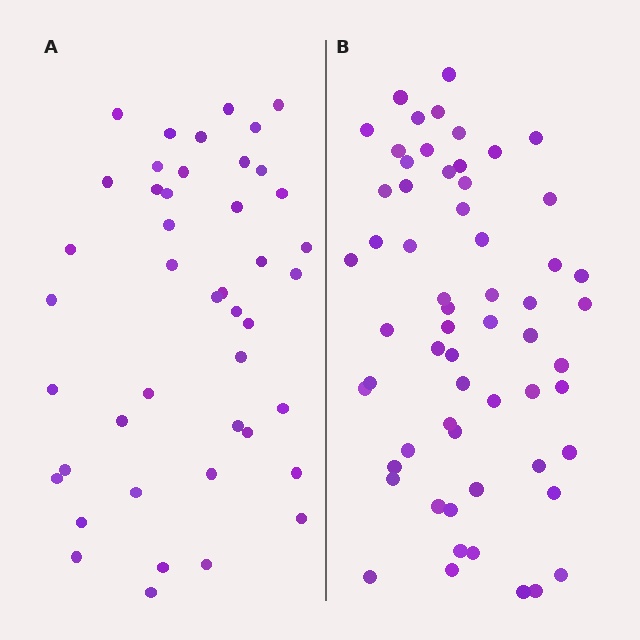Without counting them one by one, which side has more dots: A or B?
Region B (the right region) has more dots.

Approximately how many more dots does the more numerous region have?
Region B has approximately 15 more dots than region A.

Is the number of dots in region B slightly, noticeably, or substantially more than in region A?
Region B has noticeably more, but not dramatically so. The ratio is roughly 1.4 to 1.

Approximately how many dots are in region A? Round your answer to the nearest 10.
About 40 dots. (The exact count is 44, which rounds to 40.)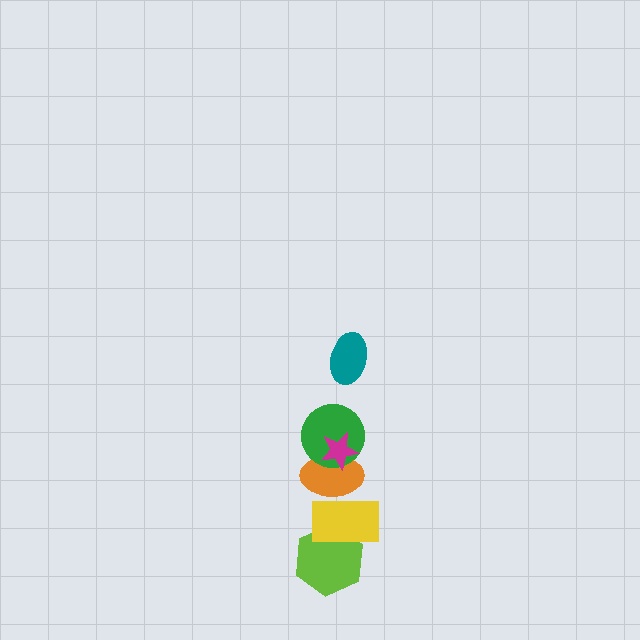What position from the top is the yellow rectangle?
The yellow rectangle is 5th from the top.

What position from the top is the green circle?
The green circle is 3rd from the top.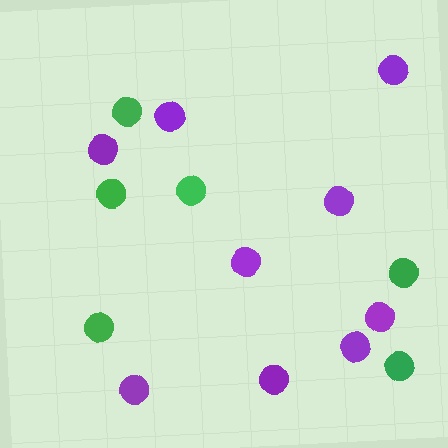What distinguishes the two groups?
There are 2 groups: one group of purple circles (9) and one group of green circles (6).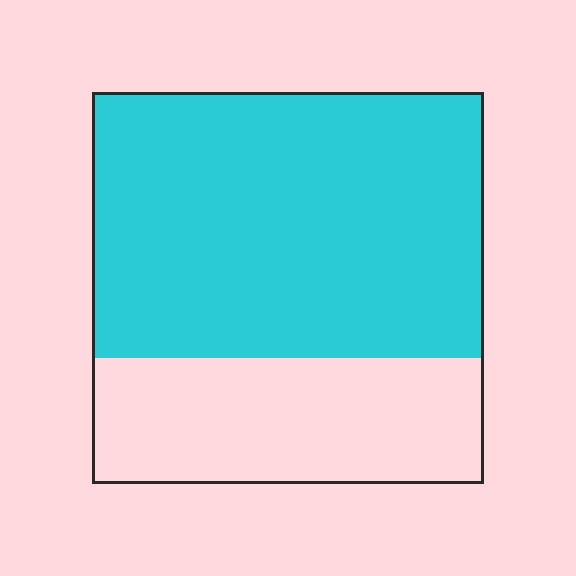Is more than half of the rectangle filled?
Yes.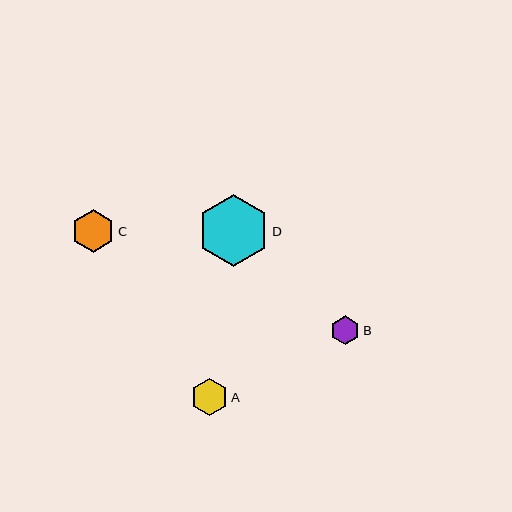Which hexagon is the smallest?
Hexagon B is the smallest with a size of approximately 29 pixels.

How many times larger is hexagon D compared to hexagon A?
Hexagon D is approximately 2.0 times the size of hexagon A.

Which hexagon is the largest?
Hexagon D is the largest with a size of approximately 72 pixels.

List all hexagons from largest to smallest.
From largest to smallest: D, C, A, B.